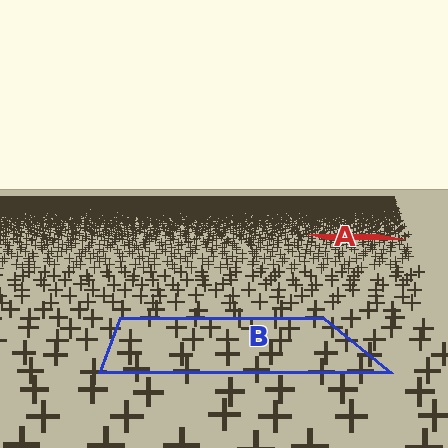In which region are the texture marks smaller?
The texture marks are smaller in region A, because it is farther away.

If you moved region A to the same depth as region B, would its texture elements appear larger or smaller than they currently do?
They would appear larger. At a closer depth, the same texture elements are projected at a bigger on-screen size.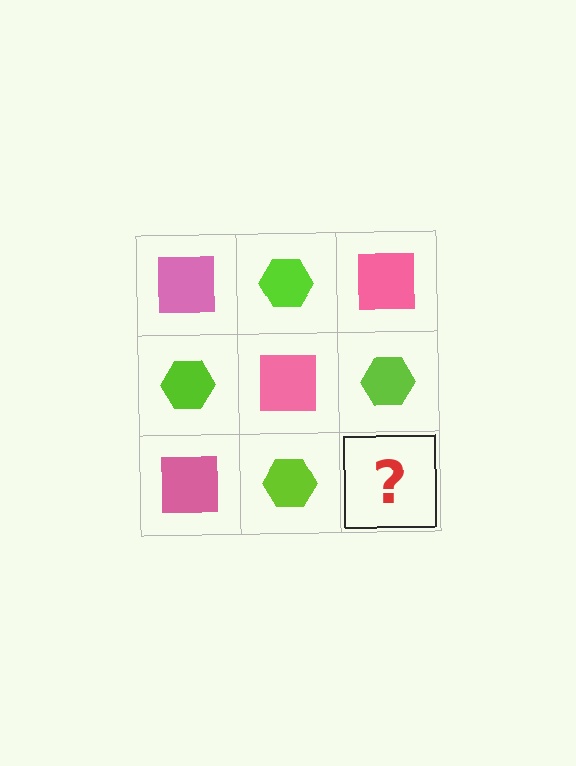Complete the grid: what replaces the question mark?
The question mark should be replaced with a pink square.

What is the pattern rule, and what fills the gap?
The rule is that it alternates pink square and lime hexagon in a checkerboard pattern. The gap should be filled with a pink square.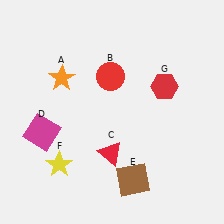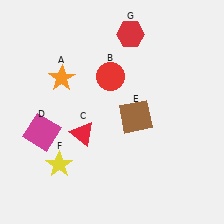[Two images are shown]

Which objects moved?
The objects that moved are: the red triangle (C), the brown square (E), the red hexagon (G).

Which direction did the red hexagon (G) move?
The red hexagon (G) moved up.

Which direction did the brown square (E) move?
The brown square (E) moved up.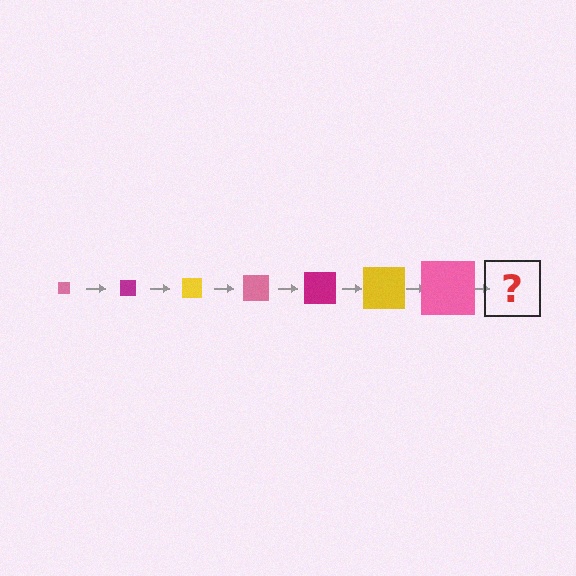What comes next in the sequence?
The next element should be a magenta square, larger than the previous one.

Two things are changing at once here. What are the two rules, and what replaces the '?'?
The two rules are that the square grows larger each step and the color cycles through pink, magenta, and yellow. The '?' should be a magenta square, larger than the previous one.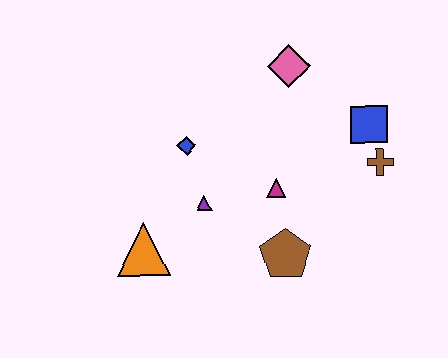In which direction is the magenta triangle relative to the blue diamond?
The magenta triangle is to the right of the blue diamond.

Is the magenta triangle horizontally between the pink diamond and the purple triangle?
Yes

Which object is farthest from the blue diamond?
The brown cross is farthest from the blue diamond.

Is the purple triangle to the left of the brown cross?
Yes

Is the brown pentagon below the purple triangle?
Yes